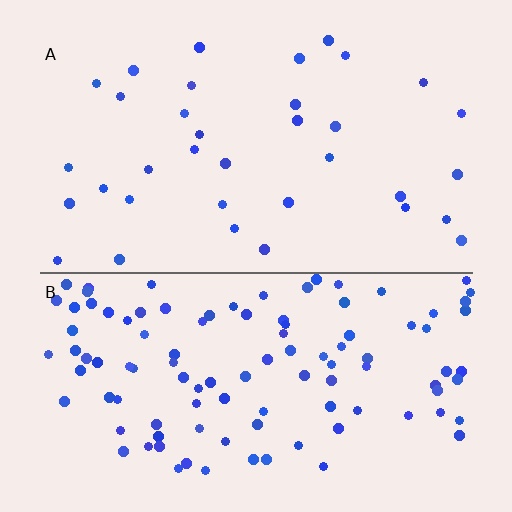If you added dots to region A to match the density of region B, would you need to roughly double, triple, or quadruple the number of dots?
Approximately triple.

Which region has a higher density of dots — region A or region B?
B (the bottom).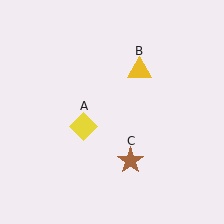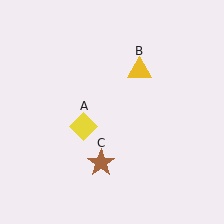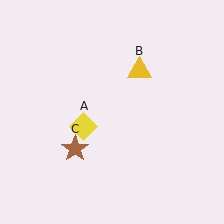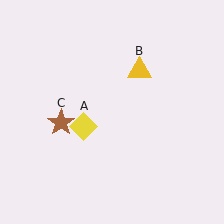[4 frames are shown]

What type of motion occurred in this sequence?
The brown star (object C) rotated clockwise around the center of the scene.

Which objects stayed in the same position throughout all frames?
Yellow diamond (object A) and yellow triangle (object B) remained stationary.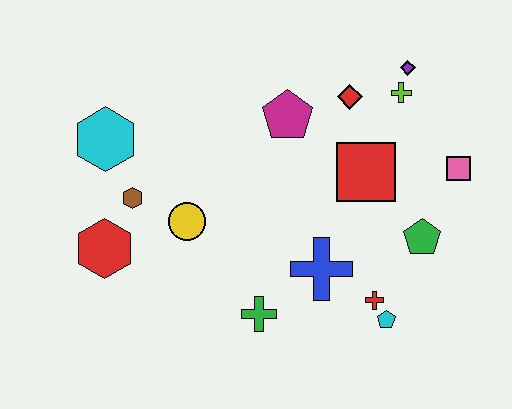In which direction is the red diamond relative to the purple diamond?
The red diamond is to the left of the purple diamond.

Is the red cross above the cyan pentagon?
Yes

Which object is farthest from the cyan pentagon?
The cyan hexagon is farthest from the cyan pentagon.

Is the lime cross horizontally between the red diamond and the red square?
No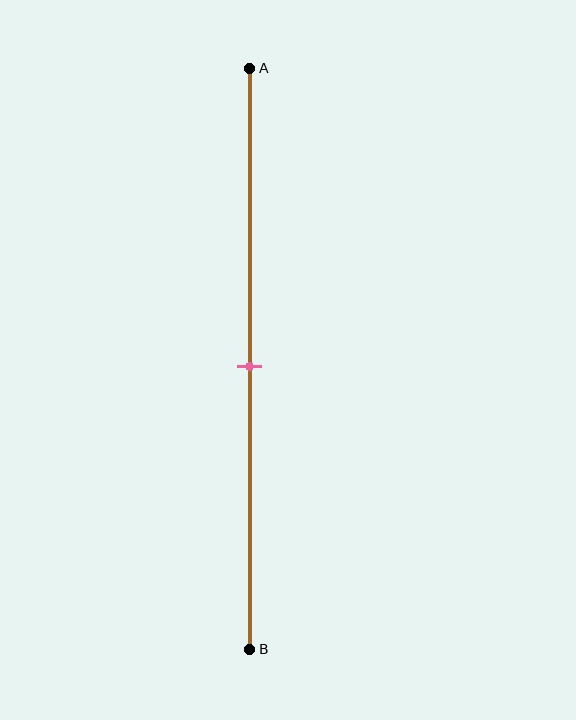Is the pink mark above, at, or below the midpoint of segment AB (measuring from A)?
The pink mark is approximately at the midpoint of segment AB.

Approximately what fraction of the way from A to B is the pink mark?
The pink mark is approximately 50% of the way from A to B.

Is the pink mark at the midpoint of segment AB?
Yes, the mark is approximately at the midpoint.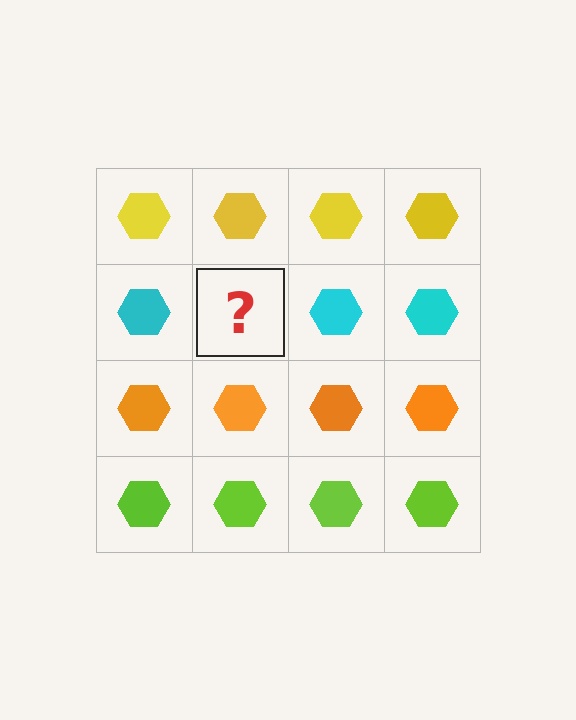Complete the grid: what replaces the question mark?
The question mark should be replaced with a cyan hexagon.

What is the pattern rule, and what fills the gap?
The rule is that each row has a consistent color. The gap should be filled with a cyan hexagon.